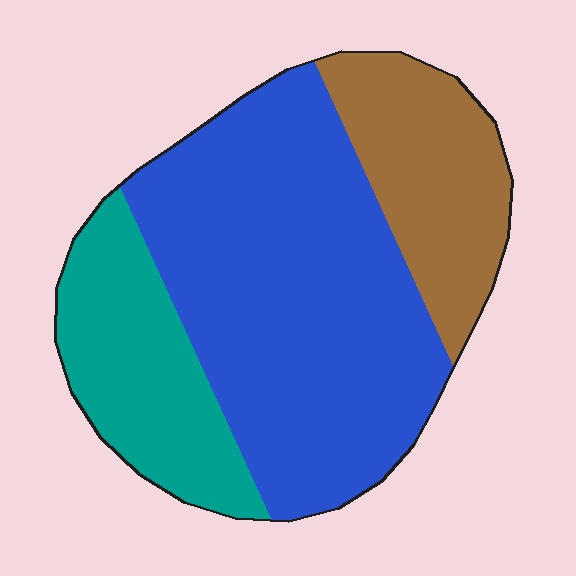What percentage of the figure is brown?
Brown covers 21% of the figure.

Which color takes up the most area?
Blue, at roughly 55%.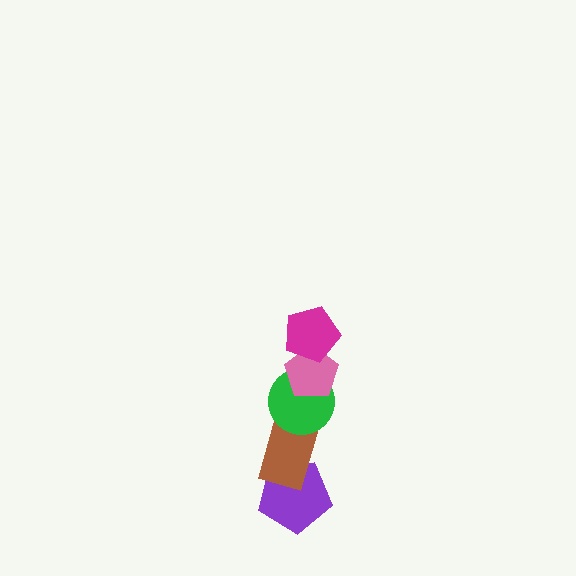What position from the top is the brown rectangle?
The brown rectangle is 4th from the top.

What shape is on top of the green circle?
The pink pentagon is on top of the green circle.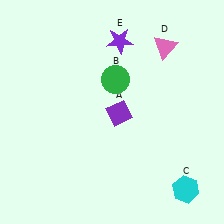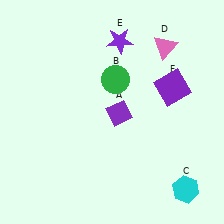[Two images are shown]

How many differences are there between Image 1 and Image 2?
There is 1 difference between the two images.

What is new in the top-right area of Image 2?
A purple square (F) was added in the top-right area of Image 2.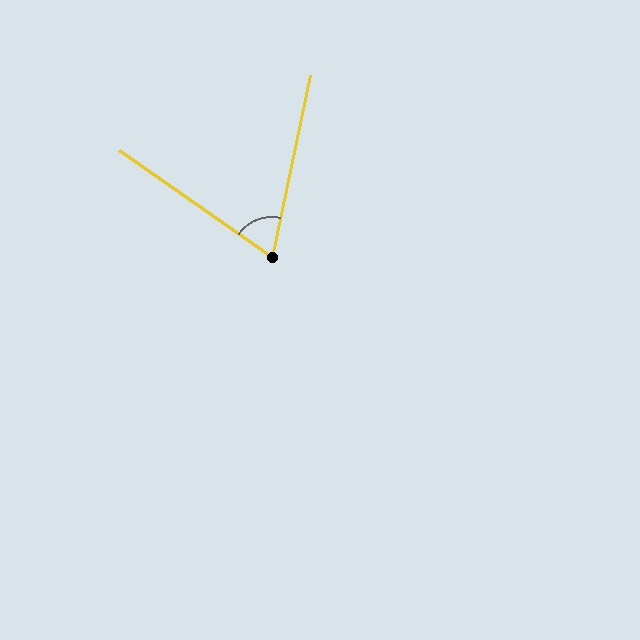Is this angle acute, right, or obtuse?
It is acute.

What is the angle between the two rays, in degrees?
Approximately 67 degrees.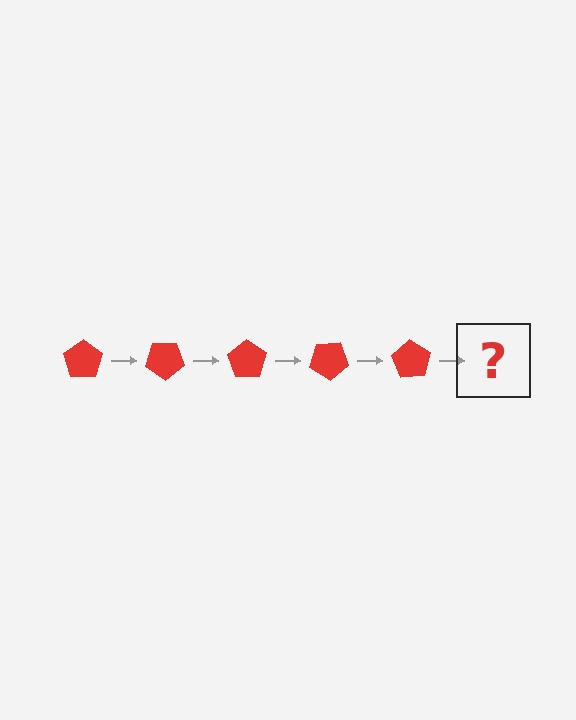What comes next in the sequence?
The next element should be a red pentagon rotated 175 degrees.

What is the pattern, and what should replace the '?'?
The pattern is that the pentagon rotates 35 degrees each step. The '?' should be a red pentagon rotated 175 degrees.